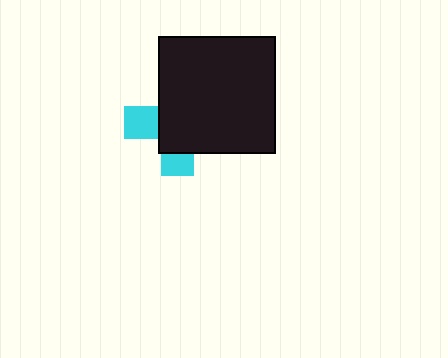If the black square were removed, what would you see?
You would see the complete cyan cross.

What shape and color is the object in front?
The object in front is a black square.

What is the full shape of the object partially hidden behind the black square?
The partially hidden object is a cyan cross.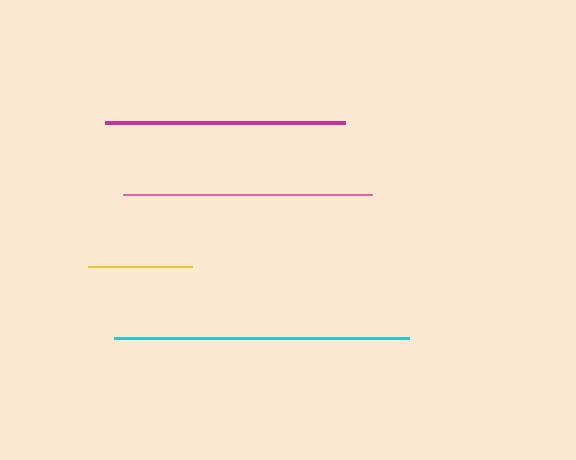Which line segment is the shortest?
The yellow line is the shortest at approximately 104 pixels.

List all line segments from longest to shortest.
From longest to shortest: cyan, pink, magenta, yellow.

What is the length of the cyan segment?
The cyan segment is approximately 295 pixels long.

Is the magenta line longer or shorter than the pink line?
The pink line is longer than the magenta line.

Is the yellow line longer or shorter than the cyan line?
The cyan line is longer than the yellow line.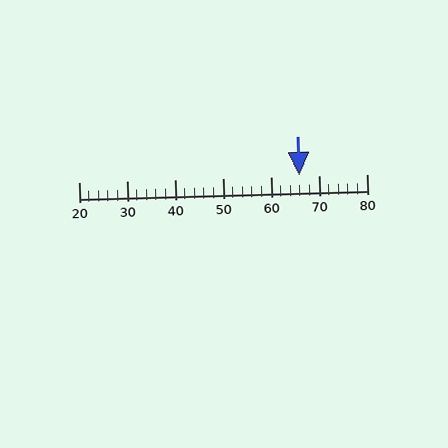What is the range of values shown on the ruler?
The ruler shows values from 20 to 80.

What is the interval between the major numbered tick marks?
The major tick marks are spaced 10 units apart.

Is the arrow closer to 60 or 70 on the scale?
The arrow is closer to 70.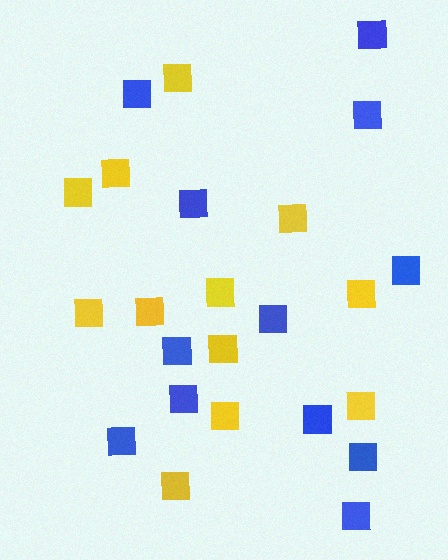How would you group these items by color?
There are 2 groups: one group of yellow squares (12) and one group of blue squares (12).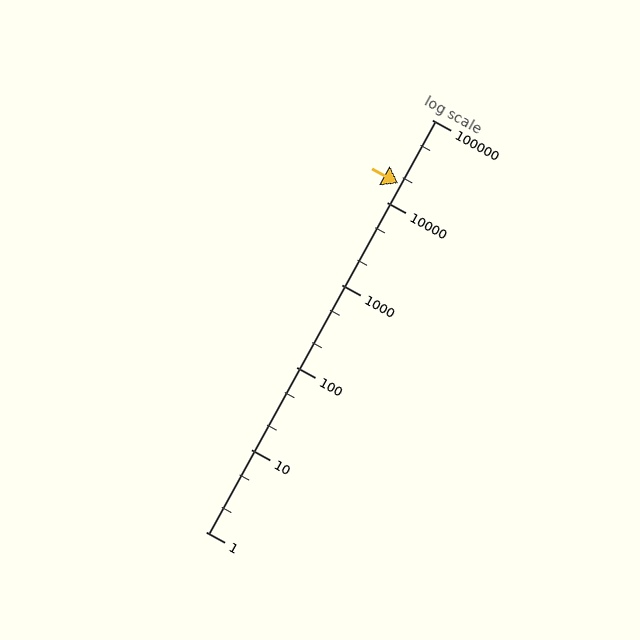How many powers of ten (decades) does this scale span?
The scale spans 5 decades, from 1 to 100000.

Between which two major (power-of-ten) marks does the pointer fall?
The pointer is between 10000 and 100000.